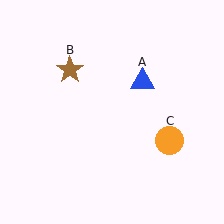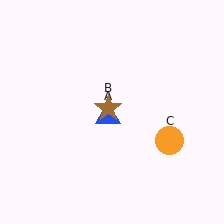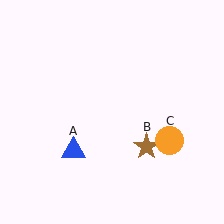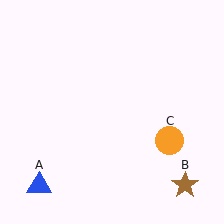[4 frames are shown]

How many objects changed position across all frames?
2 objects changed position: blue triangle (object A), brown star (object B).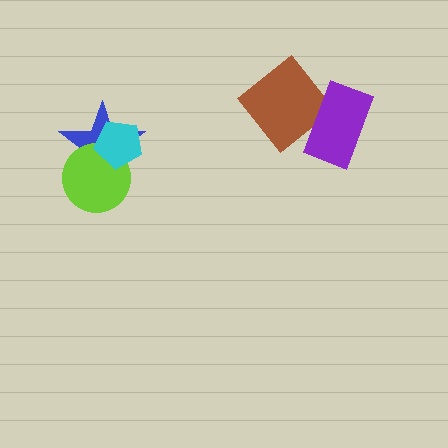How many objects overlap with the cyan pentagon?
2 objects overlap with the cyan pentagon.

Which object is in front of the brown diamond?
The purple rectangle is in front of the brown diamond.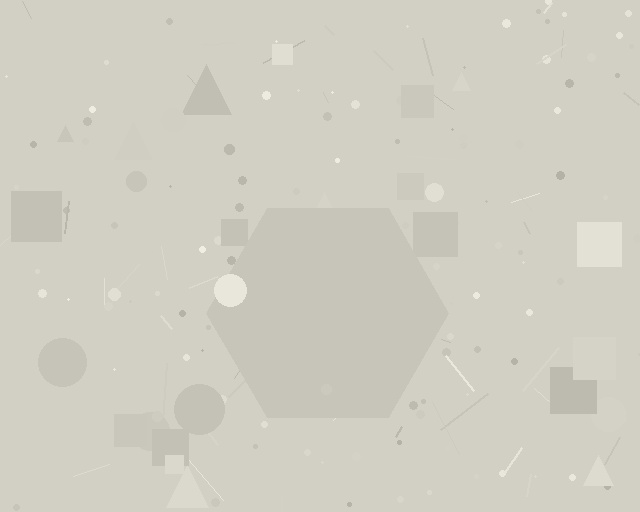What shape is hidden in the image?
A hexagon is hidden in the image.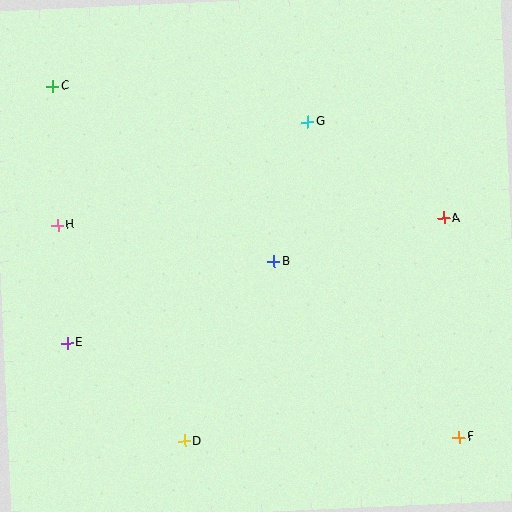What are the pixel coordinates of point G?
Point G is at (308, 122).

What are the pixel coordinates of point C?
Point C is at (53, 86).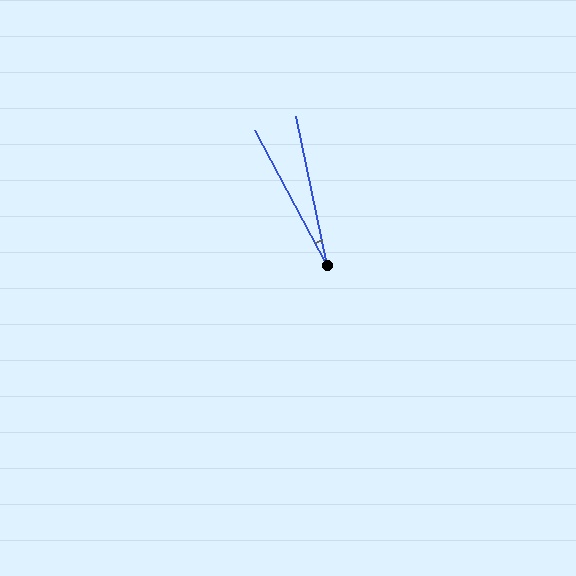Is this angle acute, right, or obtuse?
It is acute.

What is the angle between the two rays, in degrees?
Approximately 16 degrees.